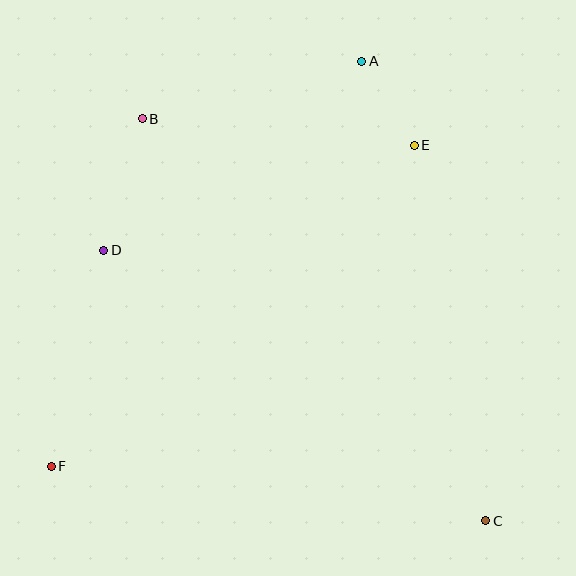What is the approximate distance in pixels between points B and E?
The distance between B and E is approximately 273 pixels.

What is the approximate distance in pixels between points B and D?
The distance between B and D is approximately 137 pixels.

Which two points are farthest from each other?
Points B and C are farthest from each other.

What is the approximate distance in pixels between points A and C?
The distance between A and C is approximately 476 pixels.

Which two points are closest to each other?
Points A and E are closest to each other.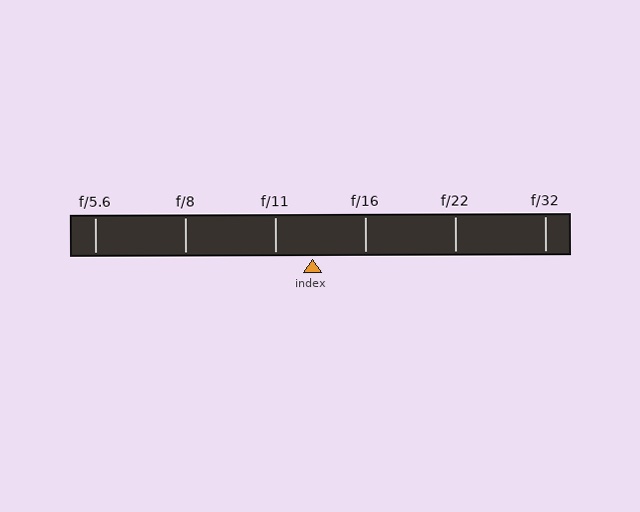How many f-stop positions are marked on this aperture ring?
There are 6 f-stop positions marked.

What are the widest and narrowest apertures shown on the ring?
The widest aperture shown is f/5.6 and the narrowest is f/32.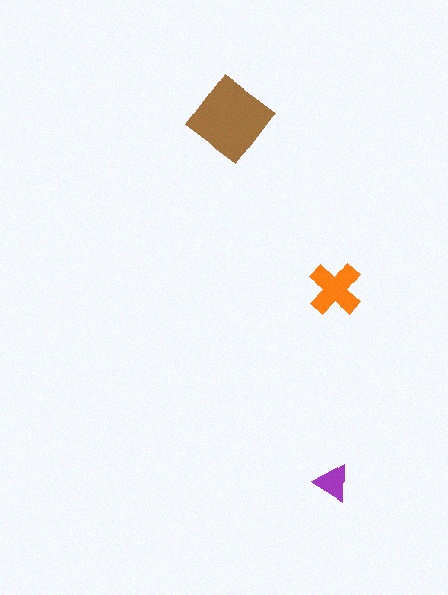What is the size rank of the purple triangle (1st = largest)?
3rd.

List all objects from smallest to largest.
The purple triangle, the orange cross, the brown diamond.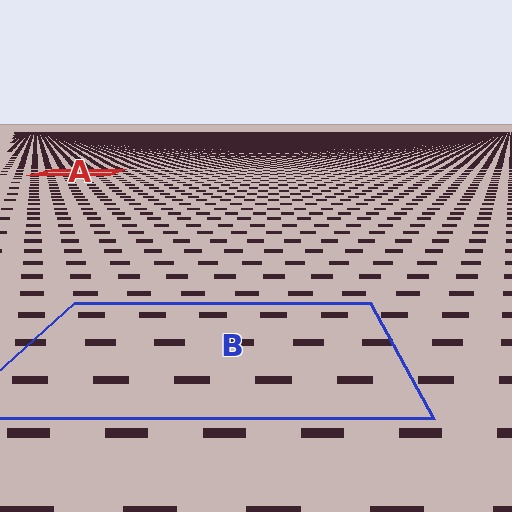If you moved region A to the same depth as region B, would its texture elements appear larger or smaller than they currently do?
They would appear larger. At a closer depth, the same texture elements are projected at a bigger on-screen size.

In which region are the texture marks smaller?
The texture marks are smaller in region A, because it is farther away.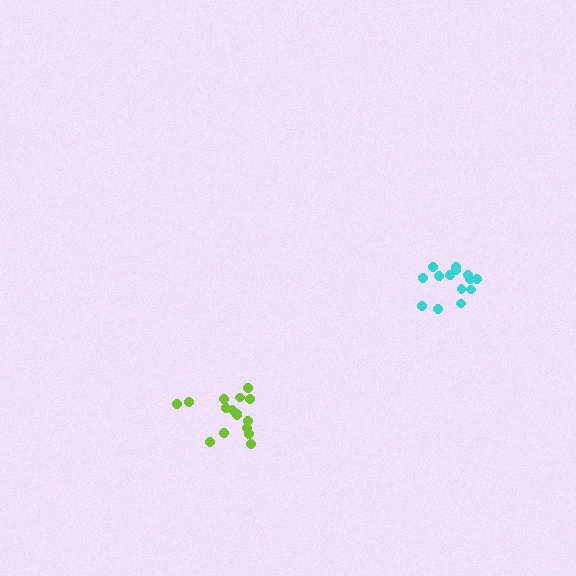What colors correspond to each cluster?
The clusters are colored: cyan, lime.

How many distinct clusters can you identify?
There are 2 distinct clusters.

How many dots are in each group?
Group 1: 14 dots, Group 2: 16 dots (30 total).